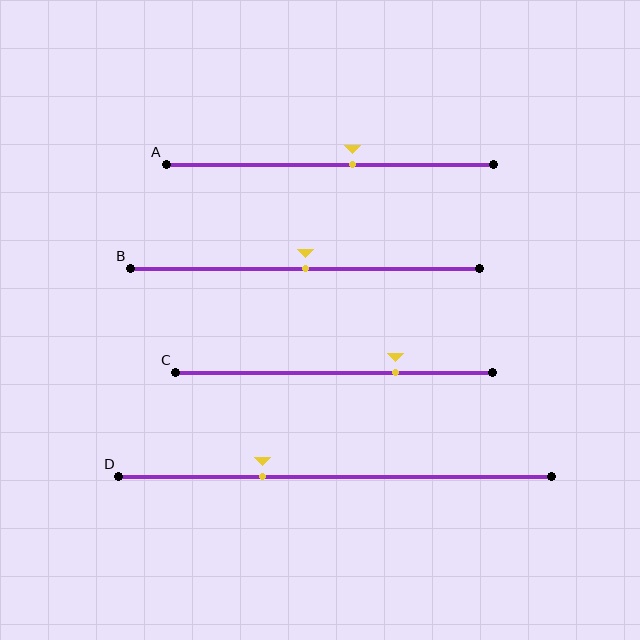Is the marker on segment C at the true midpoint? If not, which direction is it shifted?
No, the marker on segment C is shifted to the right by about 20% of the segment length.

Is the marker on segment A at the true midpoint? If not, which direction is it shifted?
No, the marker on segment A is shifted to the right by about 7% of the segment length.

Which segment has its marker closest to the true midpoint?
Segment B has its marker closest to the true midpoint.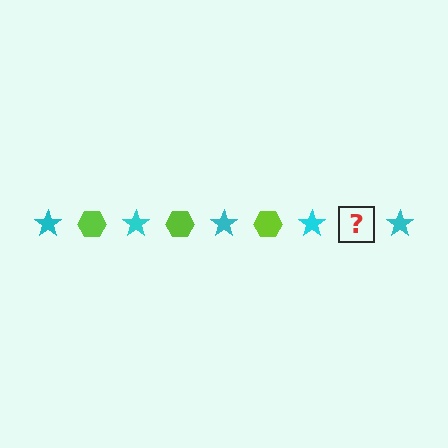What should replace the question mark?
The question mark should be replaced with a lime hexagon.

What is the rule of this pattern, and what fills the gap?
The rule is that the pattern alternates between cyan star and lime hexagon. The gap should be filled with a lime hexagon.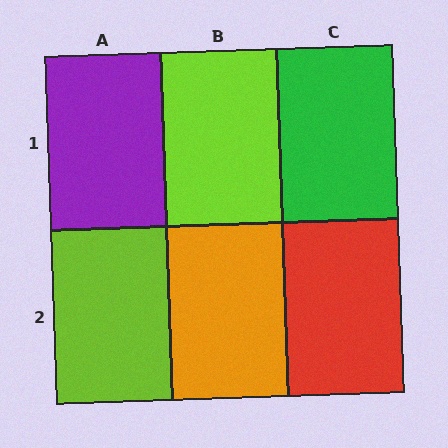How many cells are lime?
2 cells are lime.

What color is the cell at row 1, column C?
Green.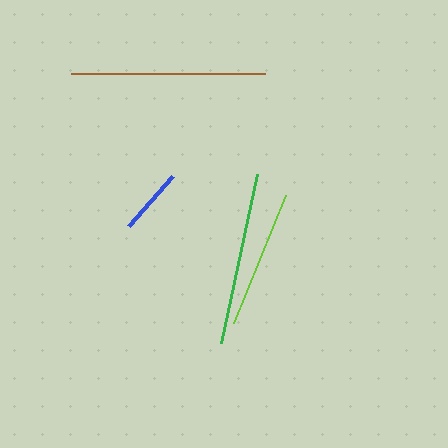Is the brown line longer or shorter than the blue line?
The brown line is longer than the blue line.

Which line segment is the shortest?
The blue line is the shortest at approximately 66 pixels.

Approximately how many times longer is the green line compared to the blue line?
The green line is approximately 2.6 times the length of the blue line.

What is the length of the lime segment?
The lime segment is approximately 138 pixels long.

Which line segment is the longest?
The brown line is the longest at approximately 194 pixels.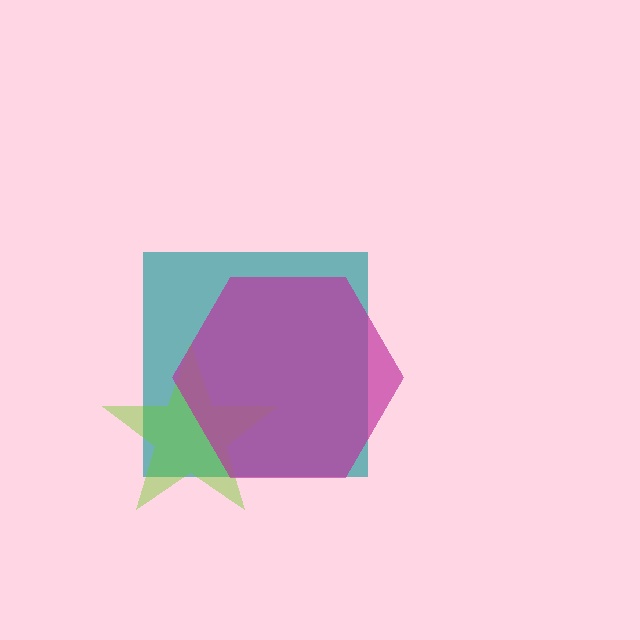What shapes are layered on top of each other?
The layered shapes are: a teal square, a lime star, a magenta hexagon.